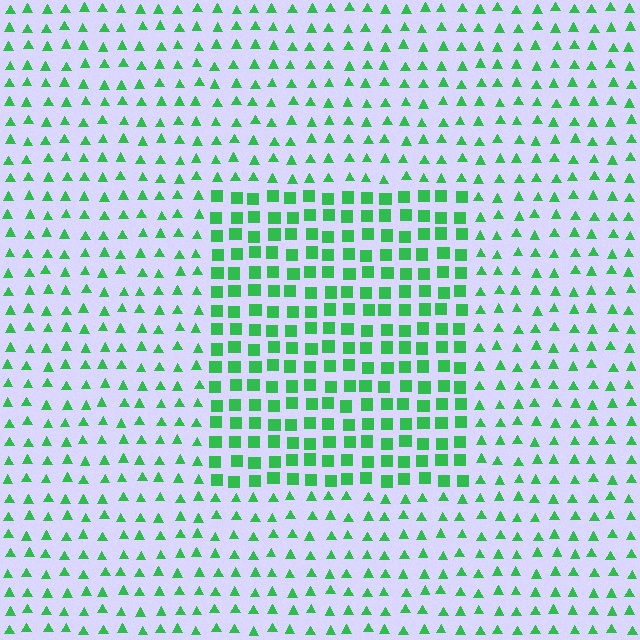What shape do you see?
I see a rectangle.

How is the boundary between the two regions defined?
The boundary is defined by a change in element shape: squares inside vs. triangles outside. All elements share the same color and spacing.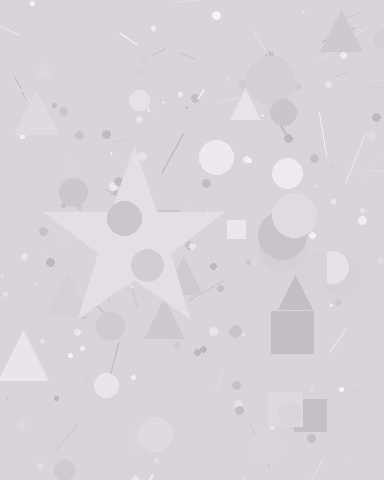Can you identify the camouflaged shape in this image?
The camouflaged shape is a star.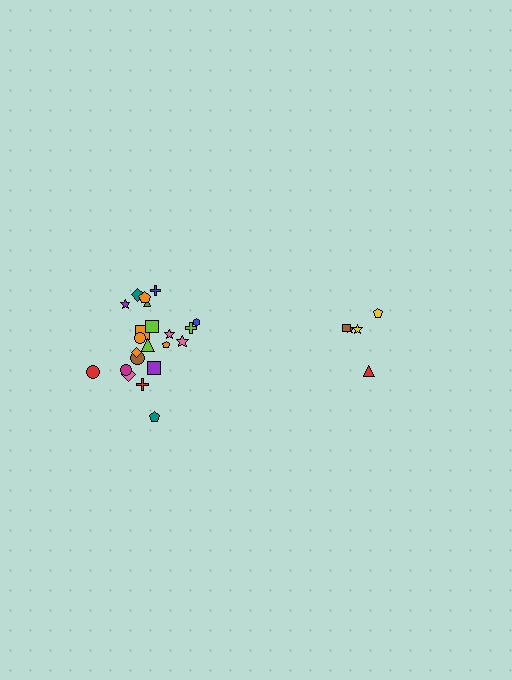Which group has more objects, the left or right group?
The left group.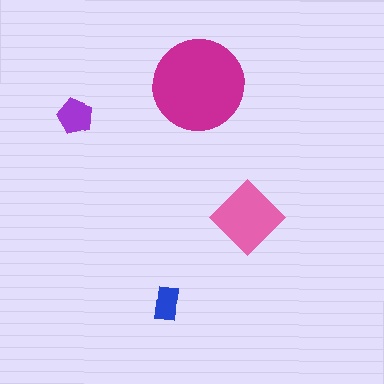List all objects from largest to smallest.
The magenta circle, the pink diamond, the purple pentagon, the blue rectangle.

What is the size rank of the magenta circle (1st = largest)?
1st.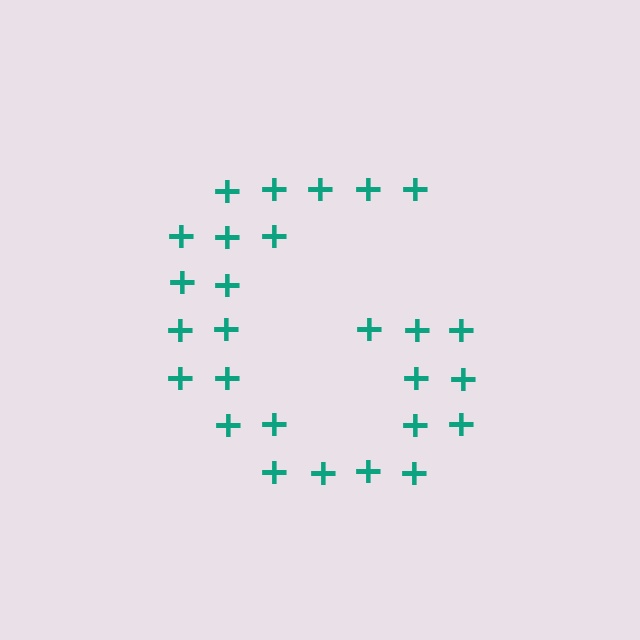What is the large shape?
The large shape is the letter G.